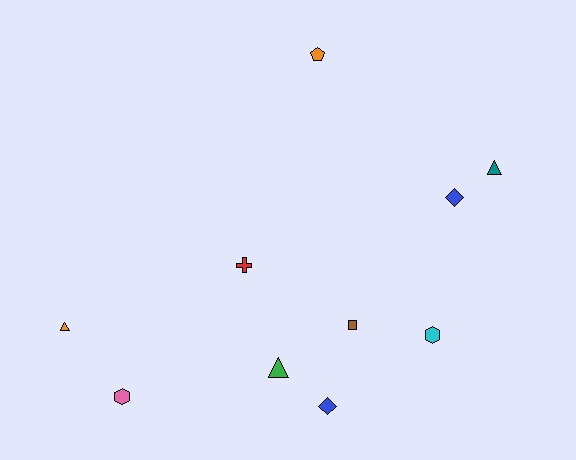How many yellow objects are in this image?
There are no yellow objects.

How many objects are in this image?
There are 10 objects.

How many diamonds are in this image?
There are 2 diamonds.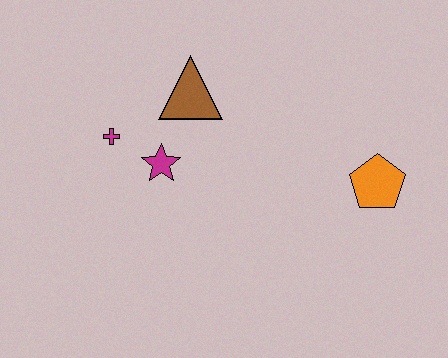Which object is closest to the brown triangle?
The magenta star is closest to the brown triangle.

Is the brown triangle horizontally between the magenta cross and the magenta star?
No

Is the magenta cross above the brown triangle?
No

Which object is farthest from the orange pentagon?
The magenta cross is farthest from the orange pentagon.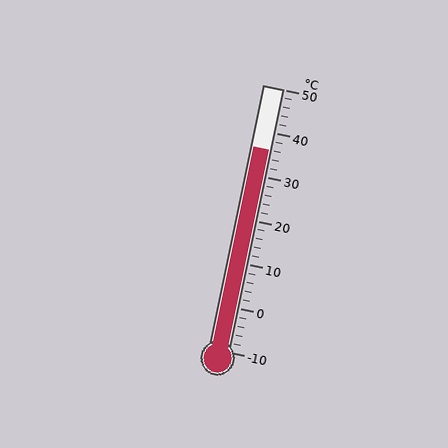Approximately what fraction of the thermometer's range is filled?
The thermometer is filled to approximately 75% of its range.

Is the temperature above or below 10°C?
The temperature is above 10°C.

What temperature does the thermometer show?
The thermometer shows approximately 36°C.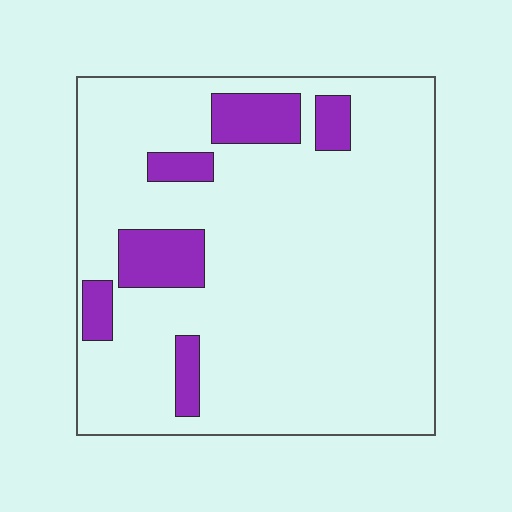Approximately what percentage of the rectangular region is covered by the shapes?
Approximately 15%.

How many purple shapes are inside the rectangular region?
6.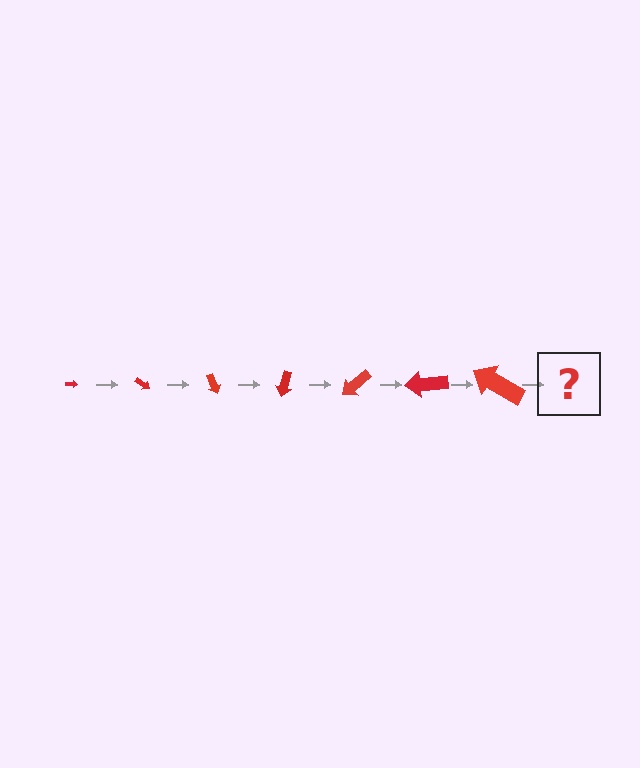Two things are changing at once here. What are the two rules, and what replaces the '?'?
The two rules are that the arrow grows larger each step and it rotates 35 degrees each step. The '?' should be an arrow, larger than the previous one and rotated 245 degrees from the start.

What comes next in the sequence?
The next element should be an arrow, larger than the previous one and rotated 245 degrees from the start.